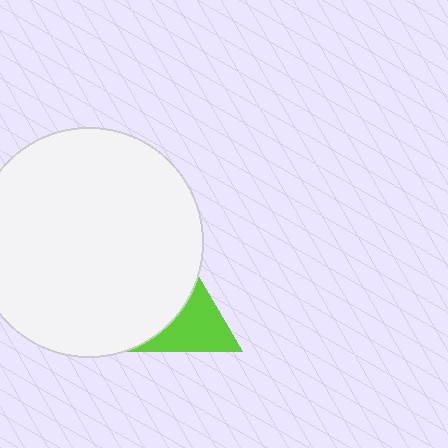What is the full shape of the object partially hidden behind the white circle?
The partially hidden object is a lime triangle.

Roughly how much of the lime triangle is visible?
About half of it is visible (roughly 55%).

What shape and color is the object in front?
The object in front is a white circle.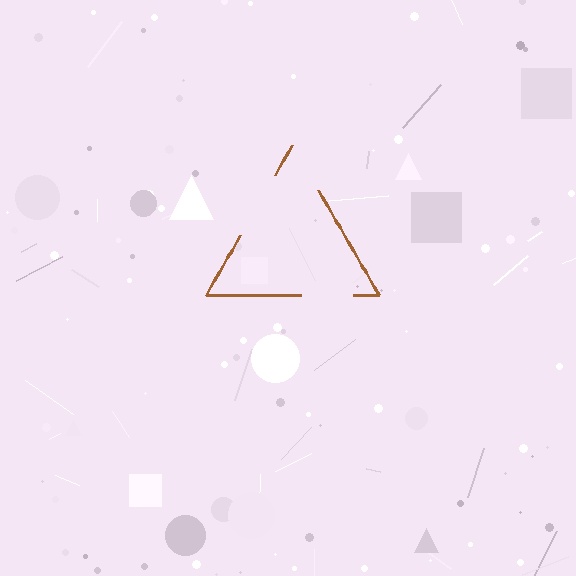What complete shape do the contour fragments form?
The contour fragments form a triangle.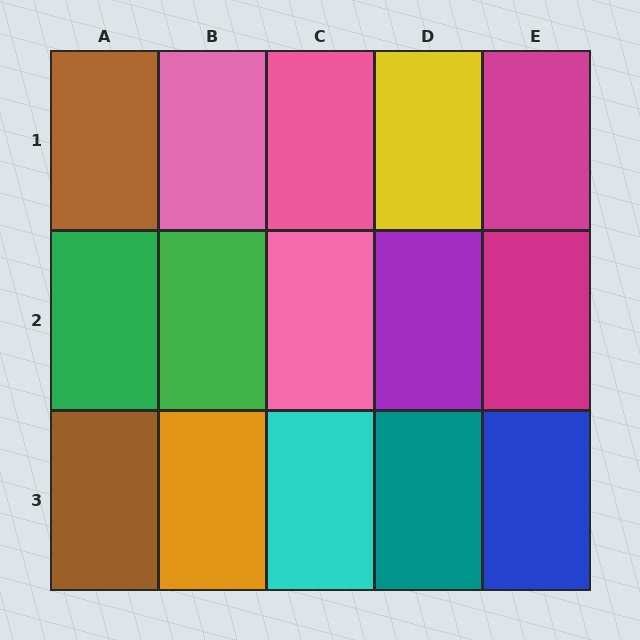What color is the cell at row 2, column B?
Green.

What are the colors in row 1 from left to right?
Brown, pink, pink, yellow, magenta.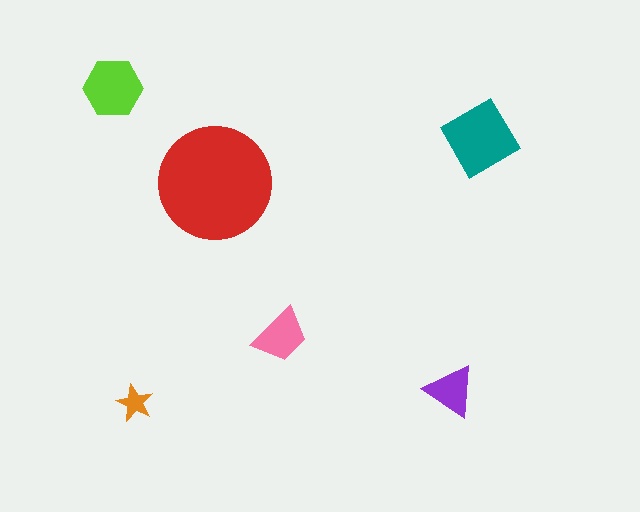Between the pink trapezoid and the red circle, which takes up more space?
The red circle.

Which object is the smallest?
The orange star.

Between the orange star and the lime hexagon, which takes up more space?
The lime hexagon.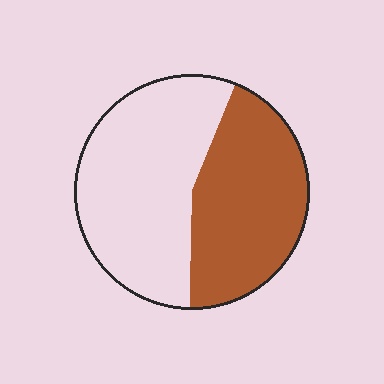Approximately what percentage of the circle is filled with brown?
Approximately 45%.